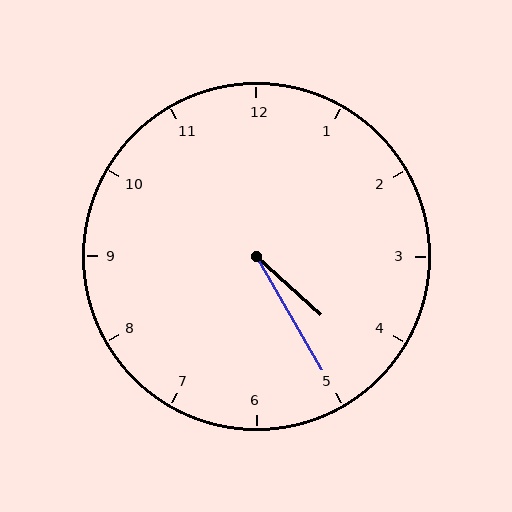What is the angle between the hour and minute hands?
Approximately 18 degrees.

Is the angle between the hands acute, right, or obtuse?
It is acute.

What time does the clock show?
4:25.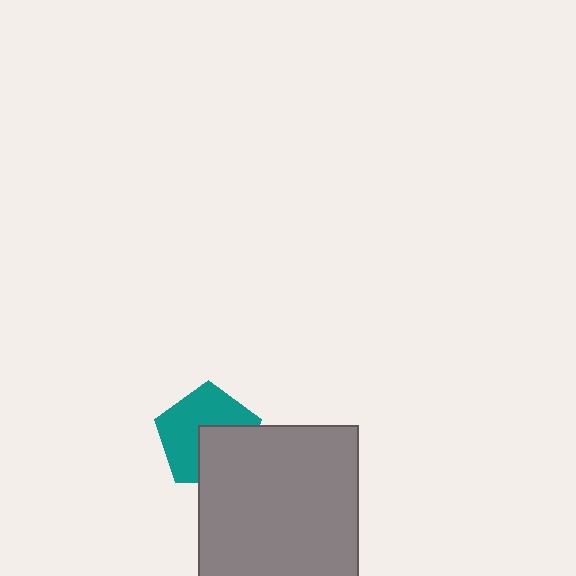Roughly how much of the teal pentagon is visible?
About half of it is visible (roughly 60%).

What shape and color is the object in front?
The object in front is a gray square.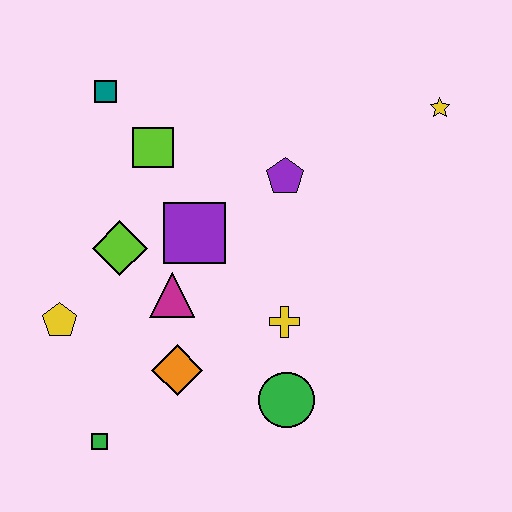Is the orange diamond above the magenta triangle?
No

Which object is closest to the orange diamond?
The magenta triangle is closest to the orange diamond.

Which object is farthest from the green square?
The yellow star is farthest from the green square.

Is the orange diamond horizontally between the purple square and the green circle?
No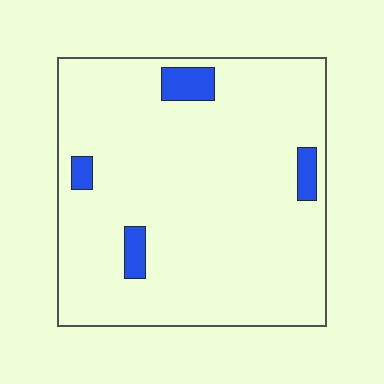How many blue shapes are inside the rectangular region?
4.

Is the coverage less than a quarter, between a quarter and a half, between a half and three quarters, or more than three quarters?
Less than a quarter.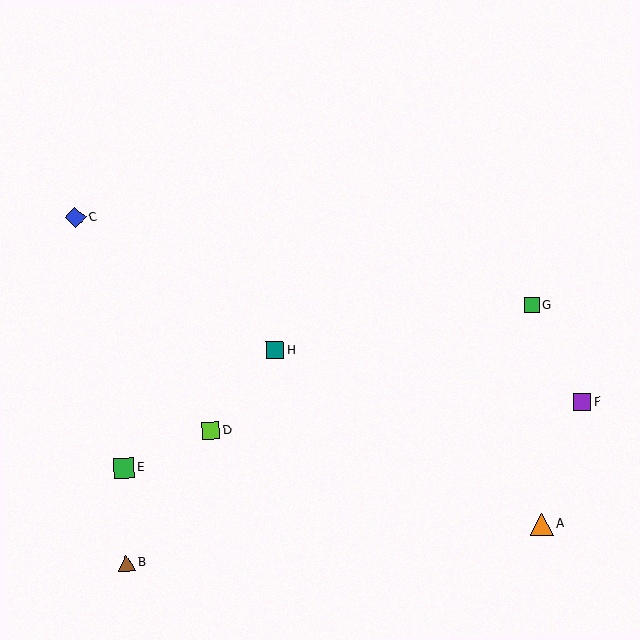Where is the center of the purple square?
The center of the purple square is at (582, 402).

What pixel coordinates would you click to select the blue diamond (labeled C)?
Click at (75, 217) to select the blue diamond C.